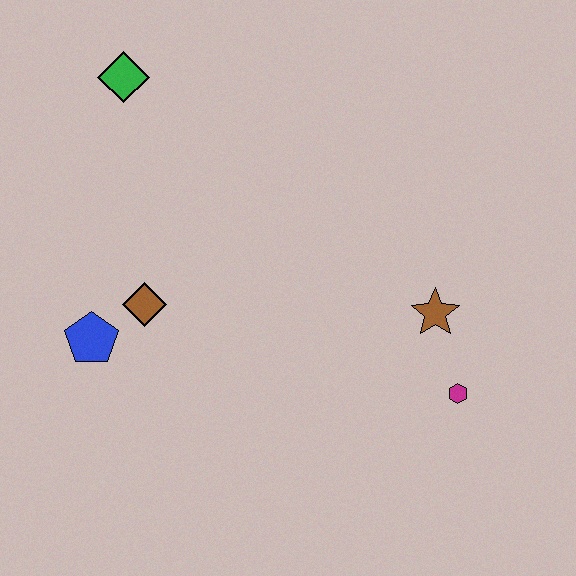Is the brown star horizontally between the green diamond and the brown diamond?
No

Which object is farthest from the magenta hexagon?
The green diamond is farthest from the magenta hexagon.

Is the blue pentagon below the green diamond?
Yes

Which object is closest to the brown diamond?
The blue pentagon is closest to the brown diamond.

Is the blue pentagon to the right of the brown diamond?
No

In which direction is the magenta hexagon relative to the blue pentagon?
The magenta hexagon is to the right of the blue pentagon.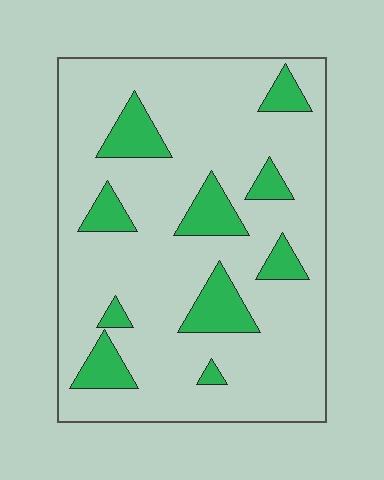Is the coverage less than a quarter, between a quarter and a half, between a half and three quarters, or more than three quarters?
Less than a quarter.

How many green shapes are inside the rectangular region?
10.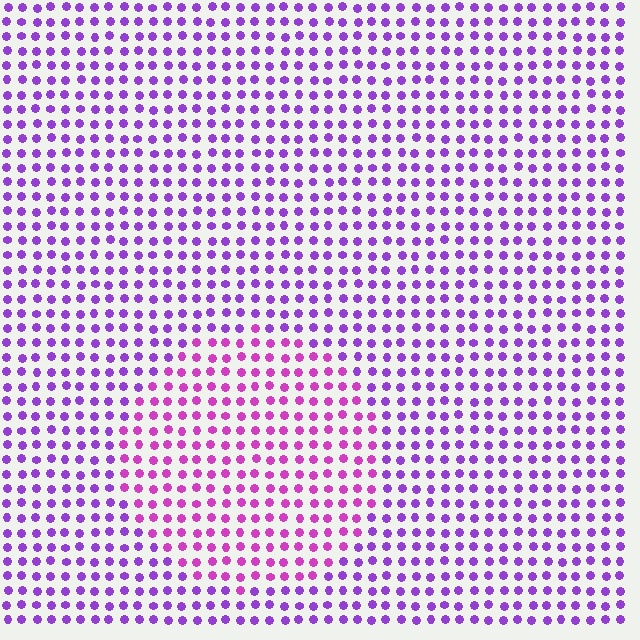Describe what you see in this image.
The image is filled with small purple elements in a uniform arrangement. A circle-shaped region is visible where the elements are tinted to a slightly different hue, forming a subtle color boundary.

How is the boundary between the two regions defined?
The boundary is defined purely by a slight shift in hue (about 32 degrees). Spacing, size, and orientation are identical on both sides.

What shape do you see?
I see a circle.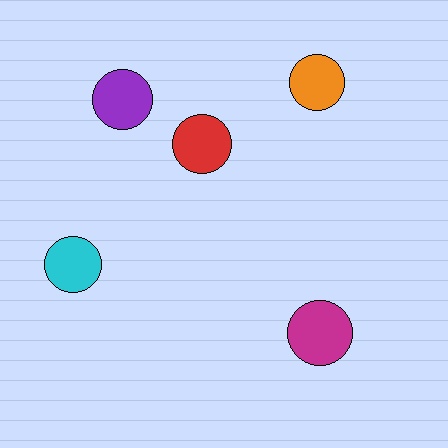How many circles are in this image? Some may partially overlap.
There are 5 circles.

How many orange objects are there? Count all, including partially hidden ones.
There is 1 orange object.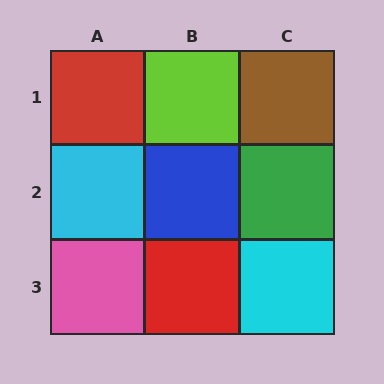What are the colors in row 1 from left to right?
Red, lime, brown.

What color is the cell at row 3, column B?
Red.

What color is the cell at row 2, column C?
Green.